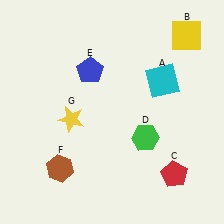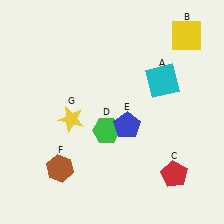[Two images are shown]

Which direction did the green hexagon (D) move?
The green hexagon (D) moved left.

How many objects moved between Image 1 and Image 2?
2 objects moved between the two images.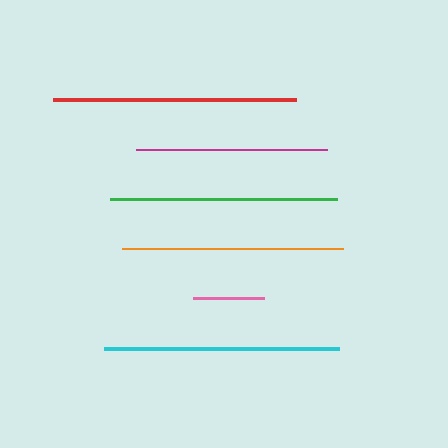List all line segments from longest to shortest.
From longest to shortest: red, cyan, green, orange, magenta, pink.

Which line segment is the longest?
The red line is the longest at approximately 243 pixels.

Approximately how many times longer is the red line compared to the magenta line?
The red line is approximately 1.3 times the length of the magenta line.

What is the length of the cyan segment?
The cyan segment is approximately 235 pixels long.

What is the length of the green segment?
The green segment is approximately 226 pixels long.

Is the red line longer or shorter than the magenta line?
The red line is longer than the magenta line.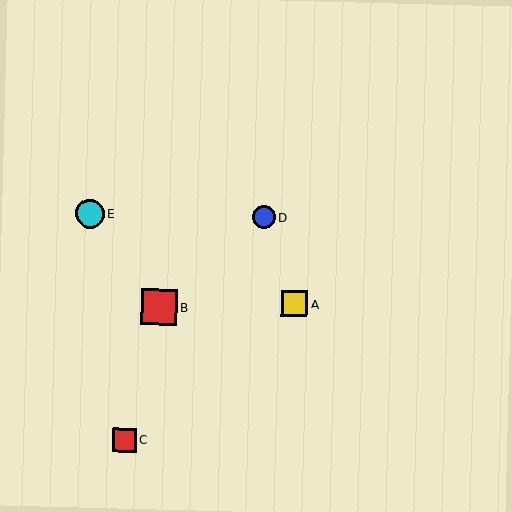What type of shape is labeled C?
Shape C is a red square.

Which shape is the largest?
The red square (labeled B) is the largest.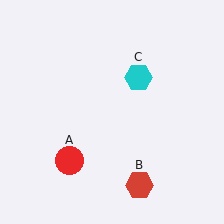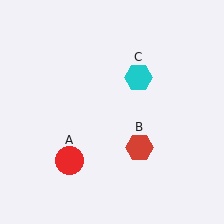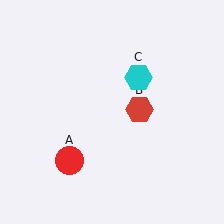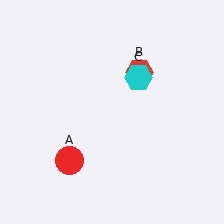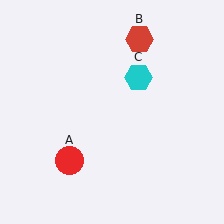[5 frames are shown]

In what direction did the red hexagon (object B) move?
The red hexagon (object B) moved up.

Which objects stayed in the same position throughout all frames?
Red circle (object A) and cyan hexagon (object C) remained stationary.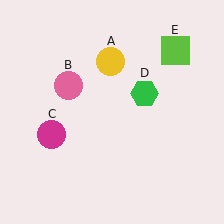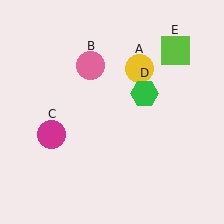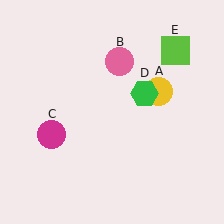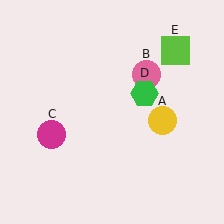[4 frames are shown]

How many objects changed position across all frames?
2 objects changed position: yellow circle (object A), pink circle (object B).